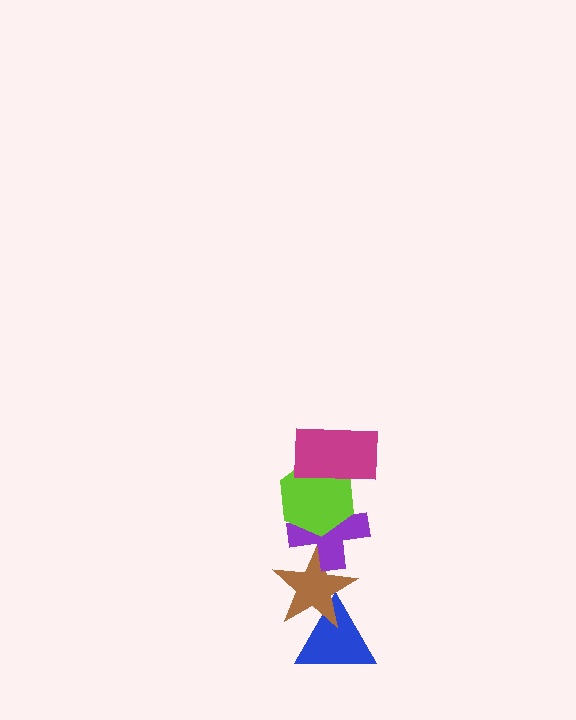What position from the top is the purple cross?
The purple cross is 3rd from the top.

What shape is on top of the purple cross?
The lime hexagon is on top of the purple cross.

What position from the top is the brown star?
The brown star is 4th from the top.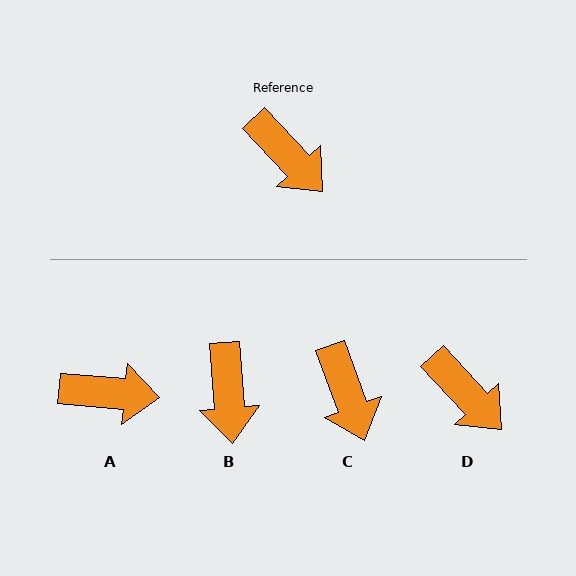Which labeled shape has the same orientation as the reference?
D.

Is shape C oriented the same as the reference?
No, it is off by about 23 degrees.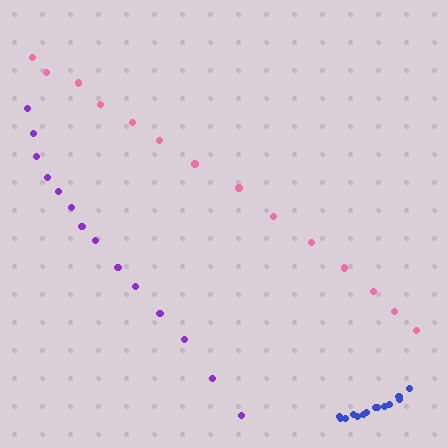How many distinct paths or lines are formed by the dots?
There are 3 distinct paths.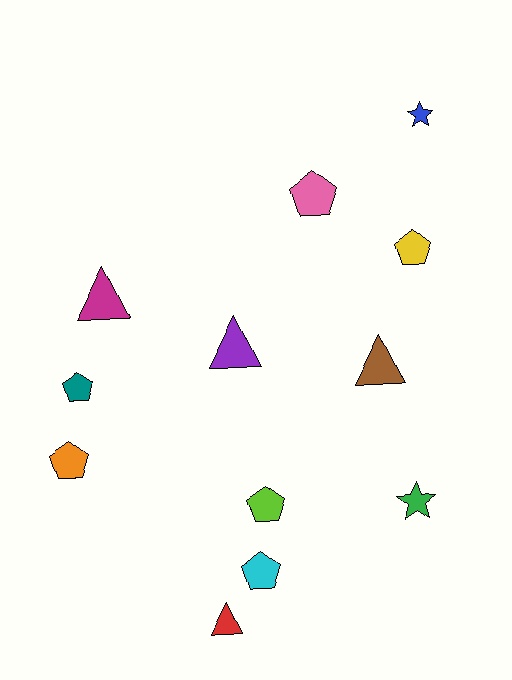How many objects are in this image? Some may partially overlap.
There are 12 objects.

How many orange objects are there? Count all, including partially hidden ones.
There is 1 orange object.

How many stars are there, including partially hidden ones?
There are 2 stars.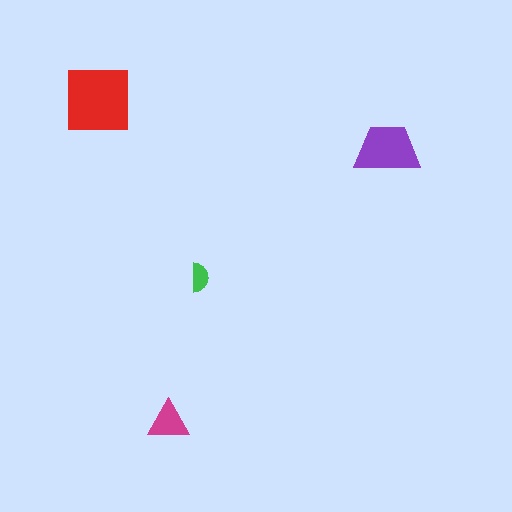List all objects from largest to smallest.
The red square, the purple trapezoid, the magenta triangle, the green semicircle.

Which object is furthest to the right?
The purple trapezoid is rightmost.